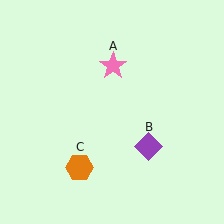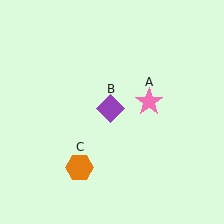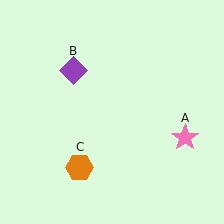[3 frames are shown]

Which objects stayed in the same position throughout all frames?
Orange hexagon (object C) remained stationary.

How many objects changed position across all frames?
2 objects changed position: pink star (object A), purple diamond (object B).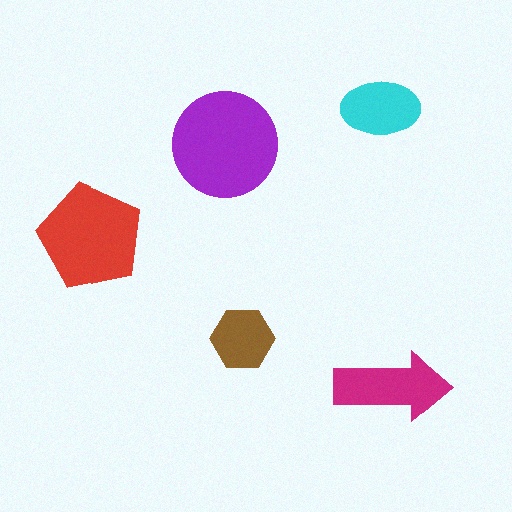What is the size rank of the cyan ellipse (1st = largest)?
4th.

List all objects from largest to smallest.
The purple circle, the red pentagon, the magenta arrow, the cyan ellipse, the brown hexagon.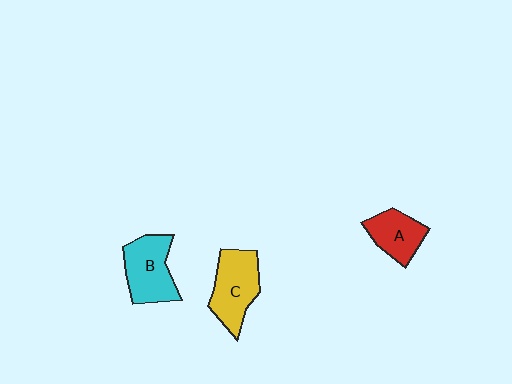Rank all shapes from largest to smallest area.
From largest to smallest: C (yellow), B (cyan), A (red).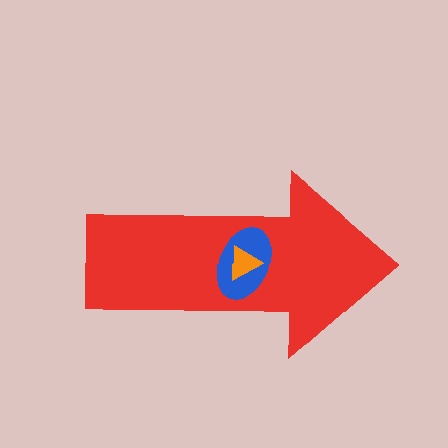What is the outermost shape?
The red arrow.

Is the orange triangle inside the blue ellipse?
Yes.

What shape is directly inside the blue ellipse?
The orange triangle.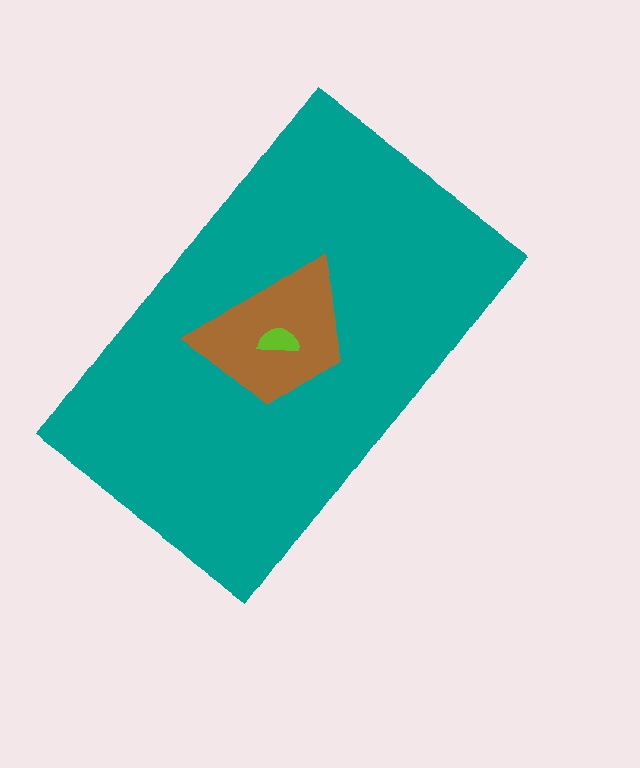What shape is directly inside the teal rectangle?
The brown trapezoid.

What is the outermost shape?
The teal rectangle.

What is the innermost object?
The lime semicircle.